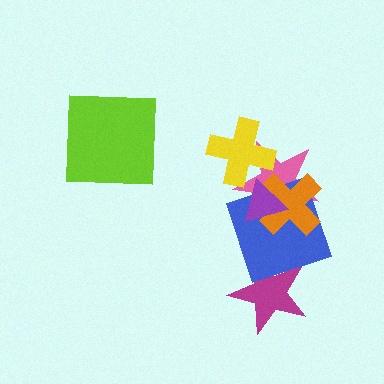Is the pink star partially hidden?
Yes, it is partially covered by another shape.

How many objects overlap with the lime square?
0 objects overlap with the lime square.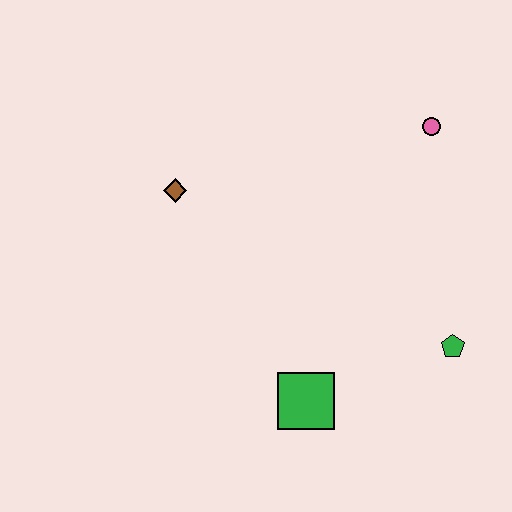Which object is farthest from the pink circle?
The green square is farthest from the pink circle.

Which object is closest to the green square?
The green pentagon is closest to the green square.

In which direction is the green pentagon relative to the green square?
The green pentagon is to the right of the green square.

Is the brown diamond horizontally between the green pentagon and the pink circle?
No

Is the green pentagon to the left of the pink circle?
No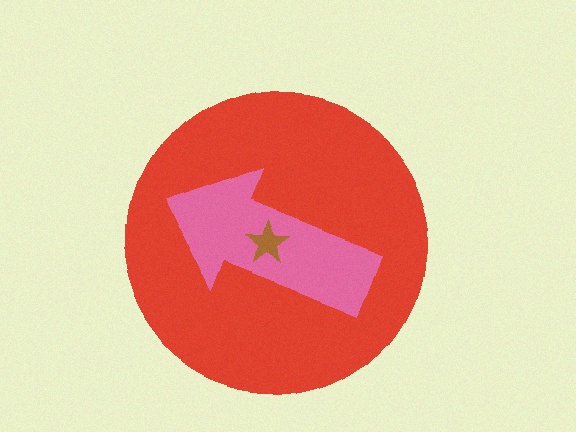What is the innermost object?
The brown star.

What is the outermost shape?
The red circle.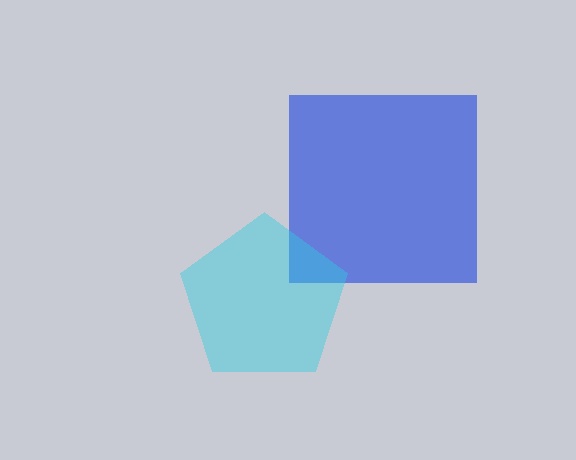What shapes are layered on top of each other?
The layered shapes are: a blue square, a cyan pentagon.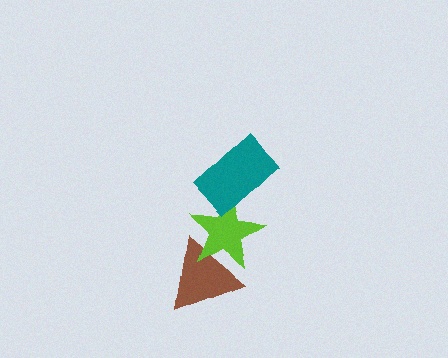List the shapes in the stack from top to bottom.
From top to bottom: the teal rectangle, the lime star, the brown triangle.